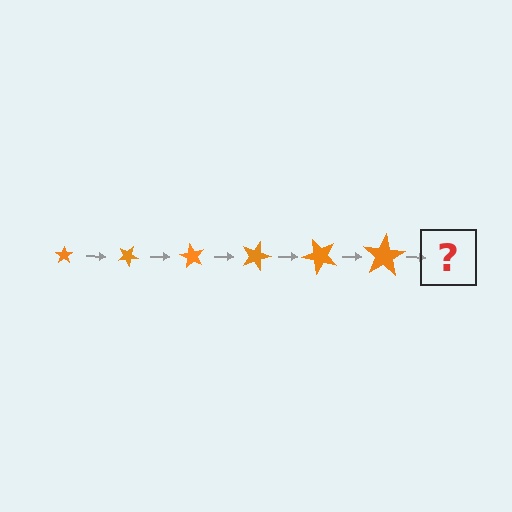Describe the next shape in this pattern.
It should be a star, larger than the previous one and rotated 180 degrees from the start.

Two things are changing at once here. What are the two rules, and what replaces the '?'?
The two rules are that the star grows larger each step and it rotates 30 degrees each step. The '?' should be a star, larger than the previous one and rotated 180 degrees from the start.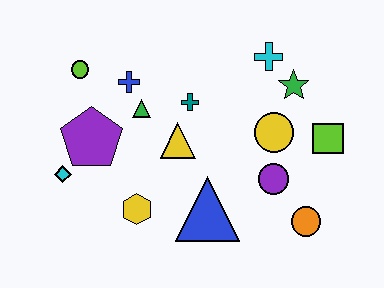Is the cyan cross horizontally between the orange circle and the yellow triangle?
Yes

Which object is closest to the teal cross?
The yellow triangle is closest to the teal cross.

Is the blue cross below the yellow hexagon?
No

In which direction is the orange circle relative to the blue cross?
The orange circle is to the right of the blue cross.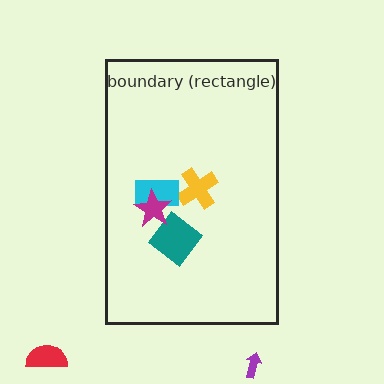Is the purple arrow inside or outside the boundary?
Outside.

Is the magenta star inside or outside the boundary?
Inside.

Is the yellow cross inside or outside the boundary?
Inside.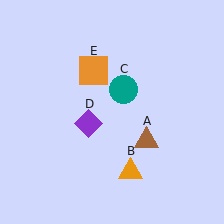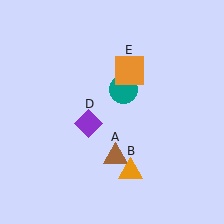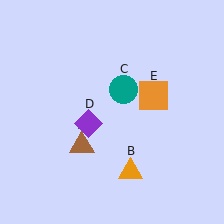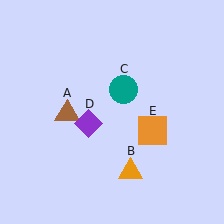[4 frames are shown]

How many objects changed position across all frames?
2 objects changed position: brown triangle (object A), orange square (object E).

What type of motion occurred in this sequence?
The brown triangle (object A), orange square (object E) rotated clockwise around the center of the scene.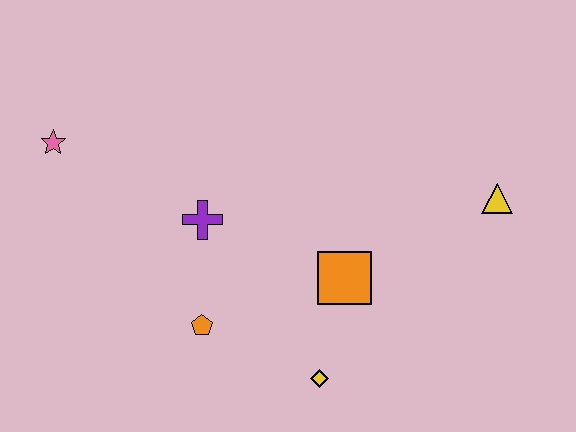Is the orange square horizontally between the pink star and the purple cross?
No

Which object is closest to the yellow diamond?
The orange square is closest to the yellow diamond.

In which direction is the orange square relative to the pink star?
The orange square is to the right of the pink star.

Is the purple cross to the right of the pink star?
Yes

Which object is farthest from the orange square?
The pink star is farthest from the orange square.